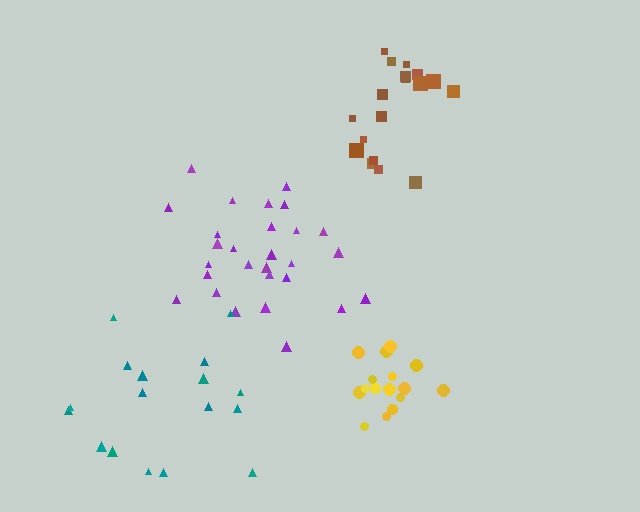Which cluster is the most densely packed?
Yellow.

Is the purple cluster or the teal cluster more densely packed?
Purple.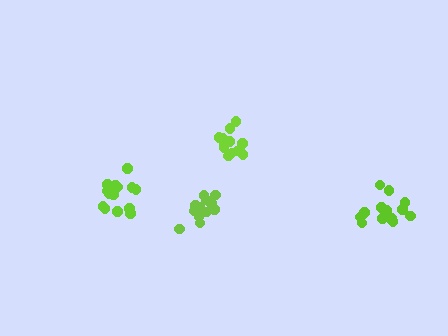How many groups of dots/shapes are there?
There are 4 groups.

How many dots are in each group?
Group 1: 12 dots, Group 2: 15 dots, Group 3: 14 dots, Group 4: 16 dots (57 total).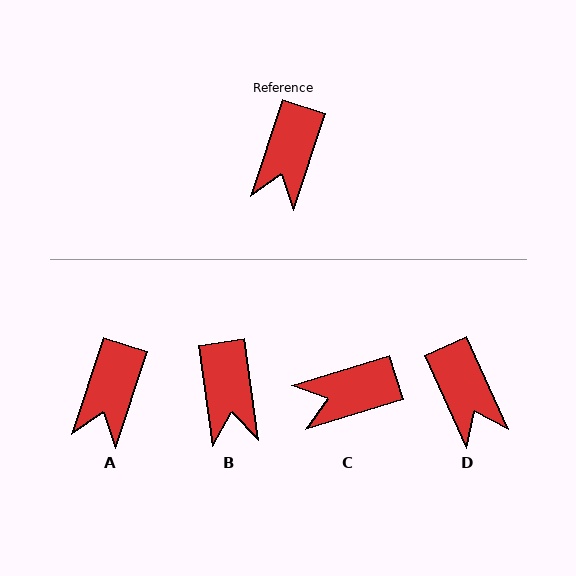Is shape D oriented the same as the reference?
No, it is off by about 42 degrees.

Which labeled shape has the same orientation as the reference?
A.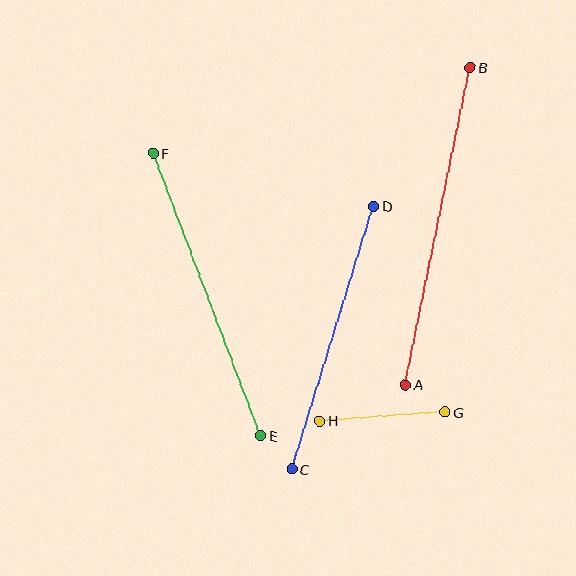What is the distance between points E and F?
The distance is approximately 302 pixels.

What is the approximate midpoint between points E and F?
The midpoint is at approximately (207, 295) pixels.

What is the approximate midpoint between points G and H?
The midpoint is at approximately (382, 417) pixels.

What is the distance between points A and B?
The distance is approximately 324 pixels.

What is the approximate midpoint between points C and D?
The midpoint is at approximately (333, 338) pixels.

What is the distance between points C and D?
The distance is approximately 276 pixels.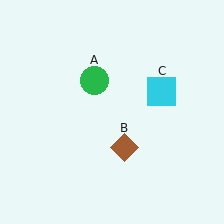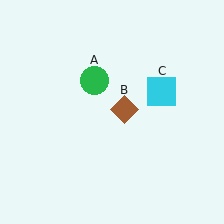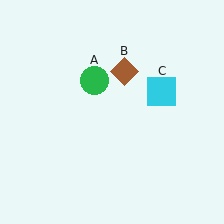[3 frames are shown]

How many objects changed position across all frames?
1 object changed position: brown diamond (object B).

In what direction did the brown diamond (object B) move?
The brown diamond (object B) moved up.